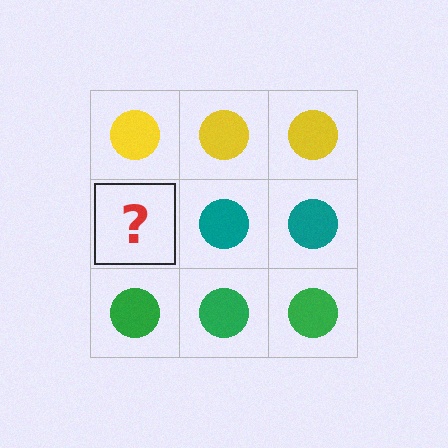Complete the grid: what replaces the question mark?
The question mark should be replaced with a teal circle.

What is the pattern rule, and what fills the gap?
The rule is that each row has a consistent color. The gap should be filled with a teal circle.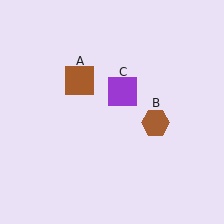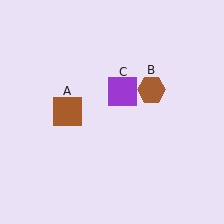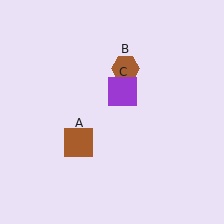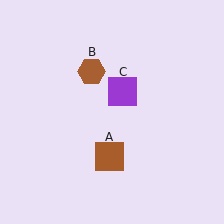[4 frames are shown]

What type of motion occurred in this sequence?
The brown square (object A), brown hexagon (object B) rotated counterclockwise around the center of the scene.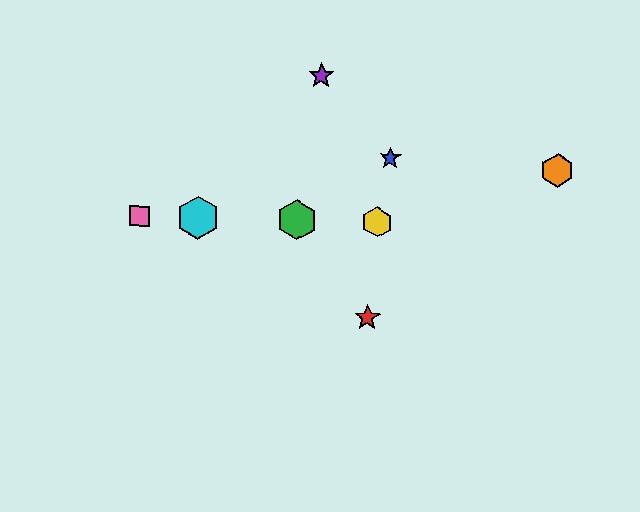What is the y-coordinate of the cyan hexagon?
The cyan hexagon is at y≈218.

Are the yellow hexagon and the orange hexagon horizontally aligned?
No, the yellow hexagon is at y≈222 and the orange hexagon is at y≈170.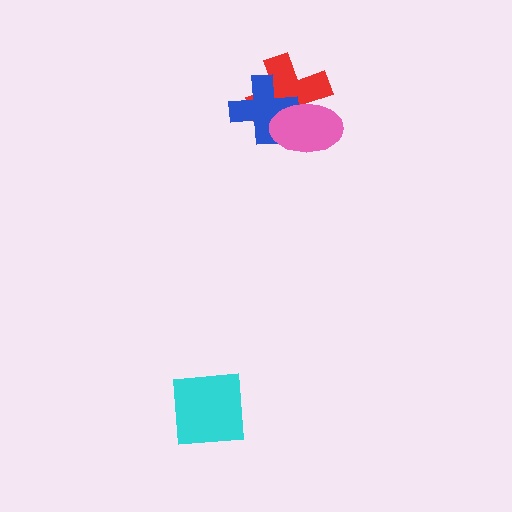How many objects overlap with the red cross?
2 objects overlap with the red cross.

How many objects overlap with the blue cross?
2 objects overlap with the blue cross.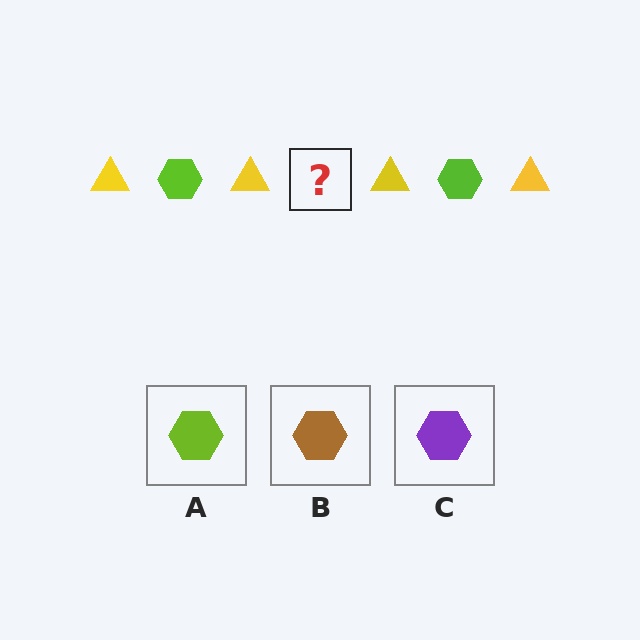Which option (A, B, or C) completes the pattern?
A.